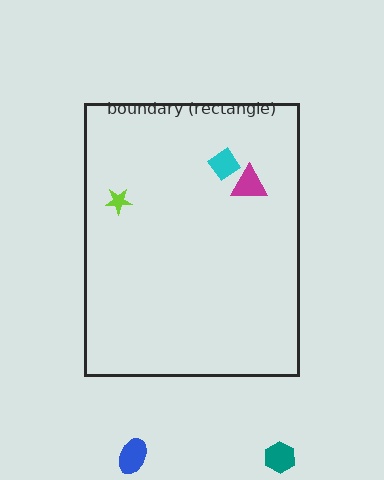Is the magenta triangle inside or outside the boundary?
Inside.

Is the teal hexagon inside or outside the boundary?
Outside.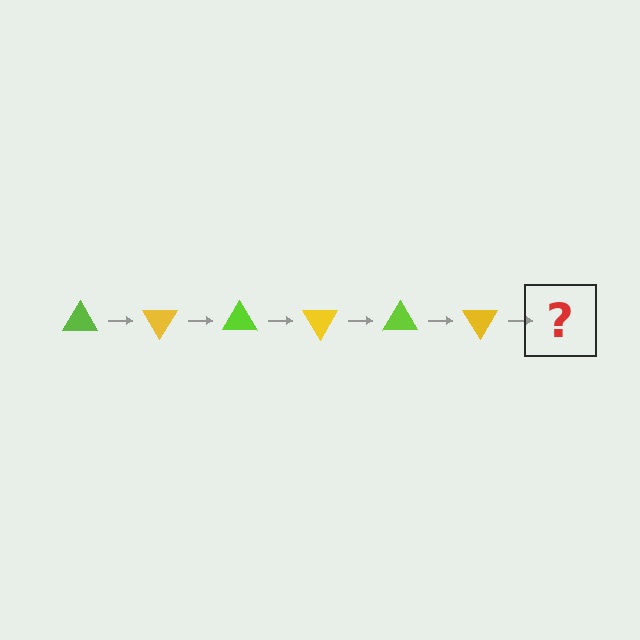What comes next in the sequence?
The next element should be a lime triangle, rotated 360 degrees from the start.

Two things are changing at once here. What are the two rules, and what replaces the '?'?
The two rules are that it rotates 60 degrees each step and the color cycles through lime and yellow. The '?' should be a lime triangle, rotated 360 degrees from the start.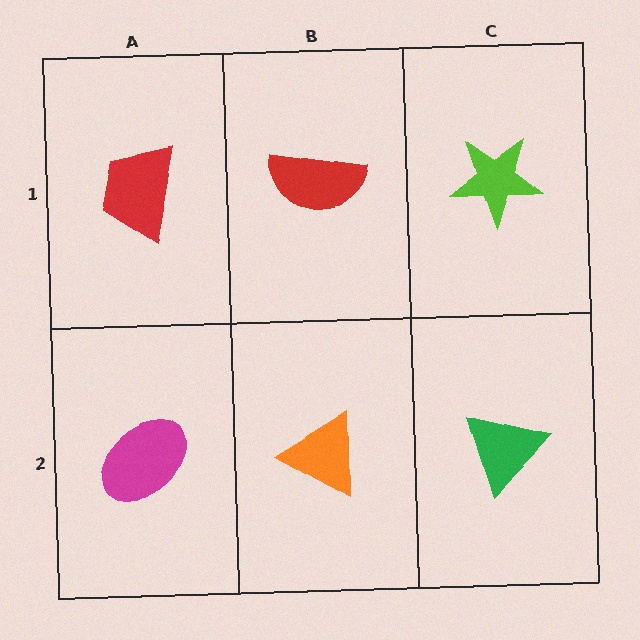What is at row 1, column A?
A red trapezoid.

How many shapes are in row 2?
3 shapes.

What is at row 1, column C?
A lime star.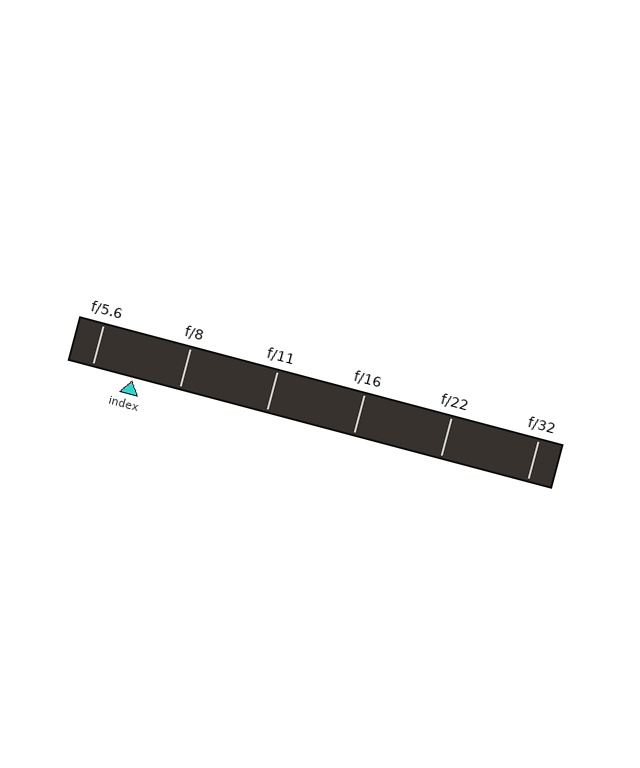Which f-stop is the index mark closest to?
The index mark is closest to f/5.6.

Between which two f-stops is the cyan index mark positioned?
The index mark is between f/5.6 and f/8.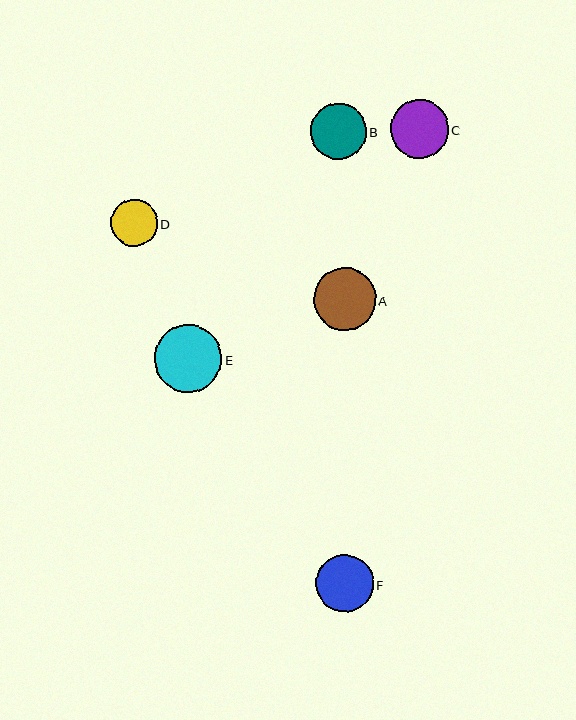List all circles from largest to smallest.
From largest to smallest: E, A, C, F, B, D.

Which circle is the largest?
Circle E is the largest with a size of approximately 67 pixels.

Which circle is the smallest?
Circle D is the smallest with a size of approximately 47 pixels.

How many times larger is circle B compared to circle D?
Circle B is approximately 1.2 times the size of circle D.